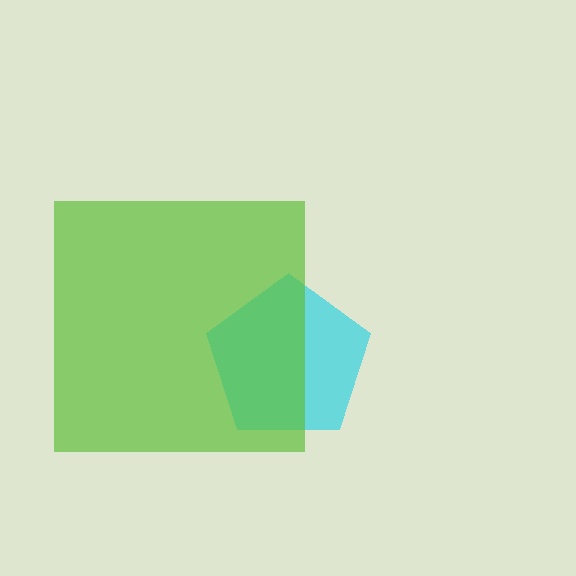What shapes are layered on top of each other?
The layered shapes are: a cyan pentagon, a lime square.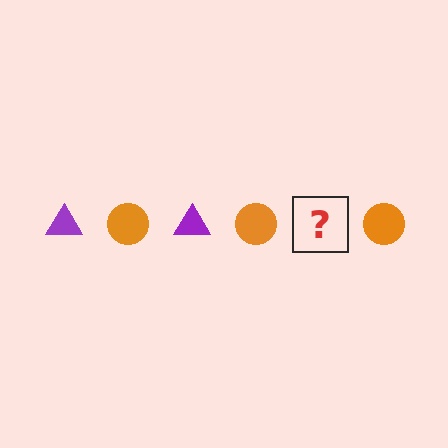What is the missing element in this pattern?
The missing element is a purple triangle.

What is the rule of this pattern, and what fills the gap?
The rule is that the pattern alternates between purple triangle and orange circle. The gap should be filled with a purple triangle.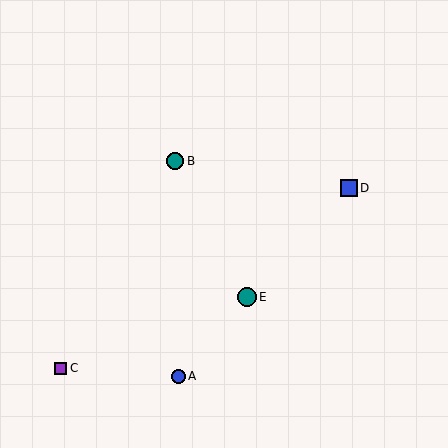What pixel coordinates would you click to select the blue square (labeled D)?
Click at (349, 188) to select the blue square D.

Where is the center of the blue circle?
The center of the blue circle is at (178, 377).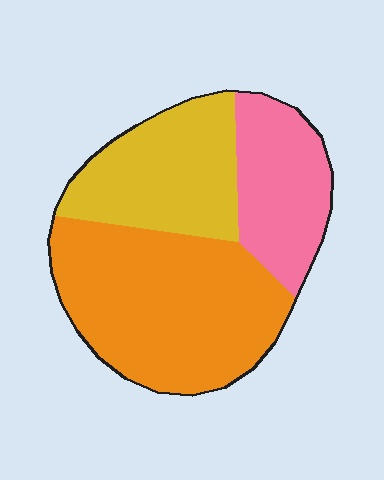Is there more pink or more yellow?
Yellow.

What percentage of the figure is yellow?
Yellow takes up between a sixth and a third of the figure.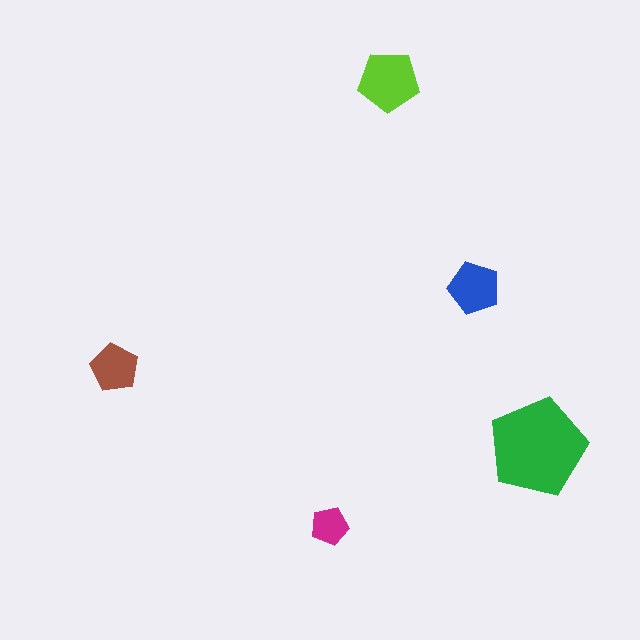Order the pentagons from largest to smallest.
the green one, the lime one, the blue one, the brown one, the magenta one.